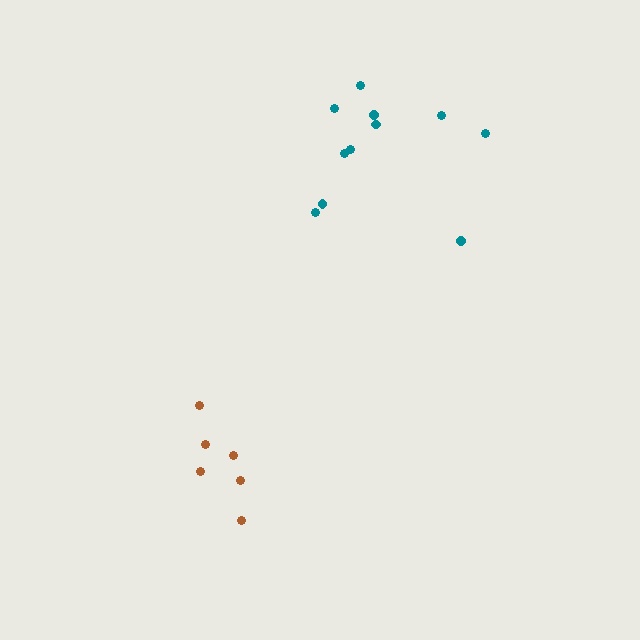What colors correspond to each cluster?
The clusters are colored: teal, brown.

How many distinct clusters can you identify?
There are 2 distinct clusters.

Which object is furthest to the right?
The teal cluster is rightmost.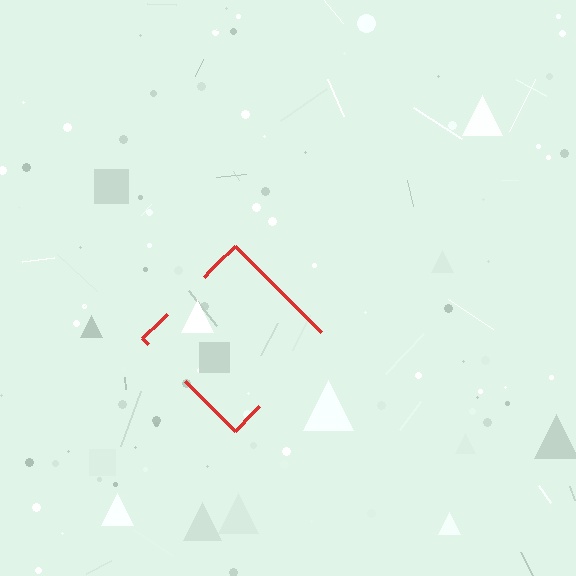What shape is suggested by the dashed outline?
The dashed outline suggests a diamond.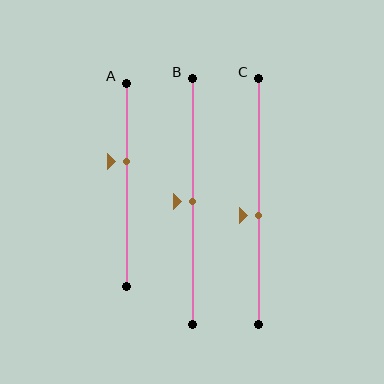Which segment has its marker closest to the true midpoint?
Segment B has its marker closest to the true midpoint.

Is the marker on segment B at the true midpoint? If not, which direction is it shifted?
Yes, the marker on segment B is at the true midpoint.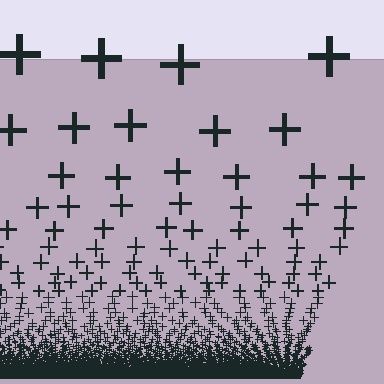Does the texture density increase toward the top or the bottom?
Density increases toward the bottom.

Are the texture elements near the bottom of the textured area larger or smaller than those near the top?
Smaller. The gradient is inverted — elements near the bottom are smaller and denser.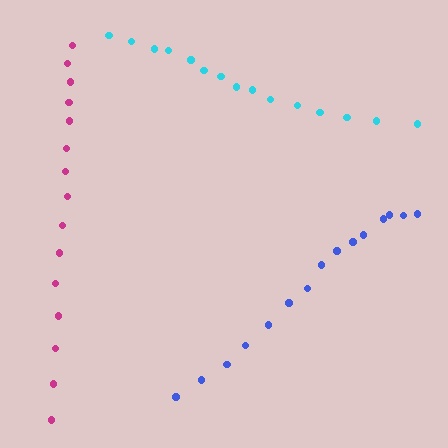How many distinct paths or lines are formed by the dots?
There are 3 distinct paths.